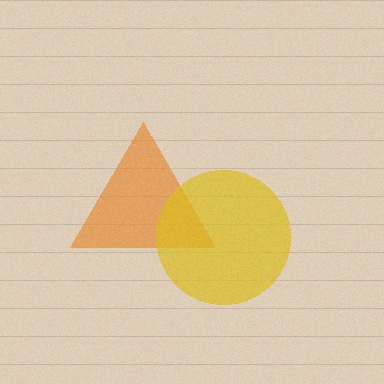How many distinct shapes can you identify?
There are 2 distinct shapes: an orange triangle, a yellow circle.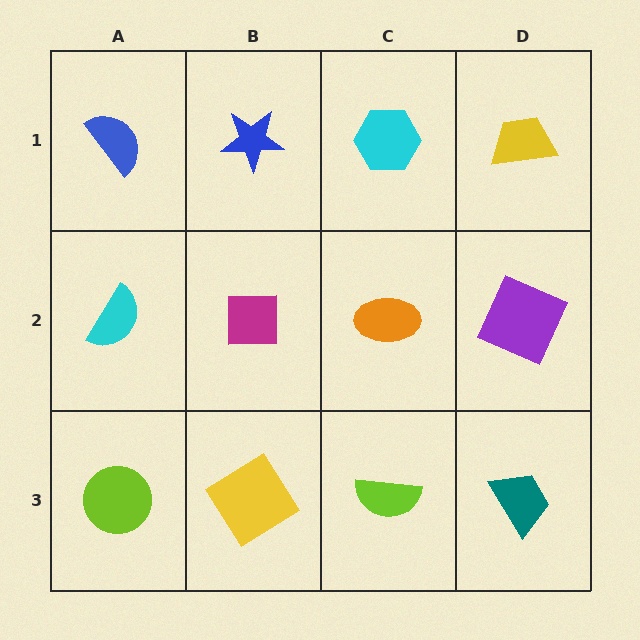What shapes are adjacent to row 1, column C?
An orange ellipse (row 2, column C), a blue star (row 1, column B), a yellow trapezoid (row 1, column D).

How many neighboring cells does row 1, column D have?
2.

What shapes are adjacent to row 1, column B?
A magenta square (row 2, column B), a blue semicircle (row 1, column A), a cyan hexagon (row 1, column C).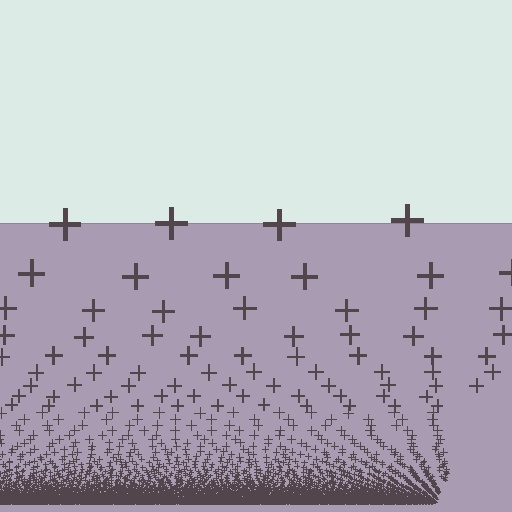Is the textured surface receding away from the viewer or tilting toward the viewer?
The surface appears to tilt toward the viewer. Texture elements get larger and sparser toward the top.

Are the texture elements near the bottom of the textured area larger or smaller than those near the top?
Smaller. The gradient is inverted — elements near the bottom are smaller and denser.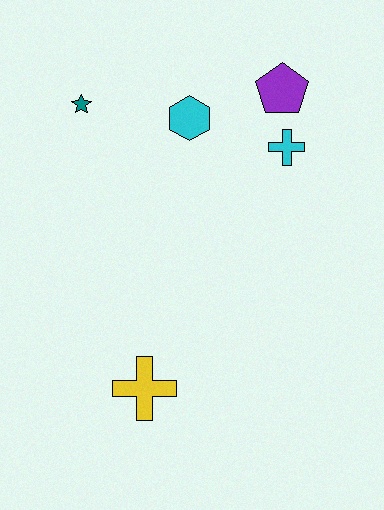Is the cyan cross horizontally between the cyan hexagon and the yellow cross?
No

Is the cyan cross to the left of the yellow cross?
No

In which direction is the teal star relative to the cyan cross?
The teal star is to the left of the cyan cross.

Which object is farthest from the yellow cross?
The purple pentagon is farthest from the yellow cross.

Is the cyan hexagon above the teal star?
No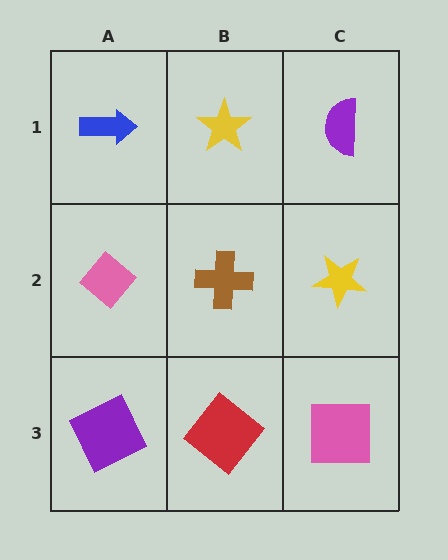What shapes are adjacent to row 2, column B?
A yellow star (row 1, column B), a red diamond (row 3, column B), a pink diamond (row 2, column A), a yellow star (row 2, column C).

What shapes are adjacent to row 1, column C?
A yellow star (row 2, column C), a yellow star (row 1, column B).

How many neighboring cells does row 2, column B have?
4.